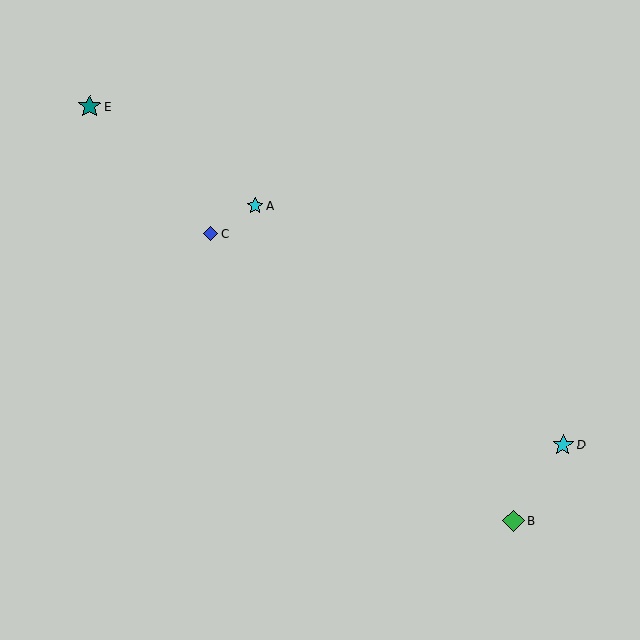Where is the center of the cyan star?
The center of the cyan star is at (563, 445).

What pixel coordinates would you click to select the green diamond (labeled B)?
Click at (513, 521) to select the green diamond B.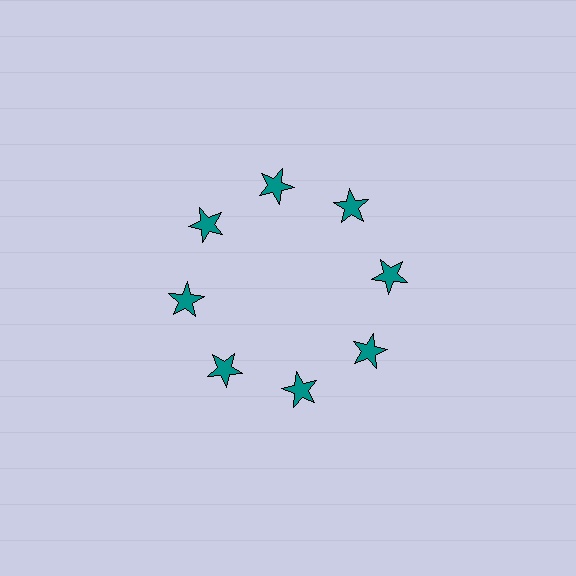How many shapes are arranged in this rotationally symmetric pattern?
There are 8 shapes, arranged in 8 groups of 1.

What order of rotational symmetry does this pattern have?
This pattern has 8-fold rotational symmetry.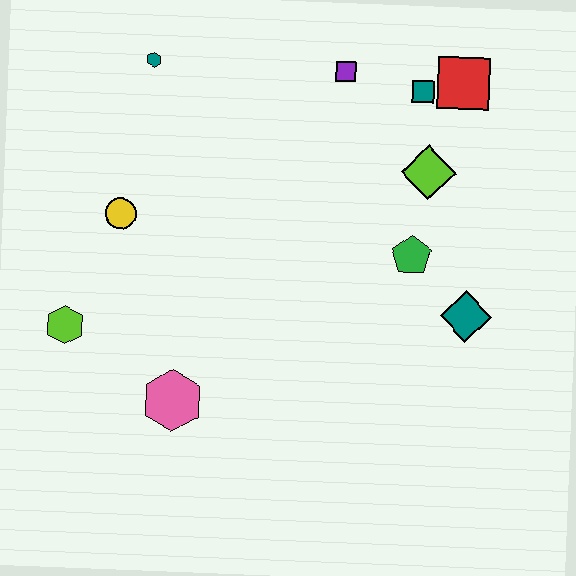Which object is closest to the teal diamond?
The green pentagon is closest to the teal diamond.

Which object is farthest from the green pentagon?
The lime hexagon is farthest from the green pentagon.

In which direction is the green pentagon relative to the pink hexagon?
The green pentagon is to the right of the pink hexagon.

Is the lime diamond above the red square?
No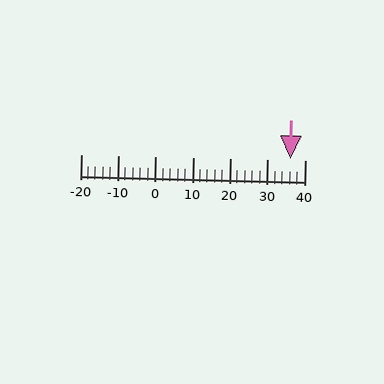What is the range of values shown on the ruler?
The ruler shows values from -20 to 40.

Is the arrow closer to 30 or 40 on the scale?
The arrow is closer to 40.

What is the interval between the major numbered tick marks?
The major tick marks are spaced 10 units apart.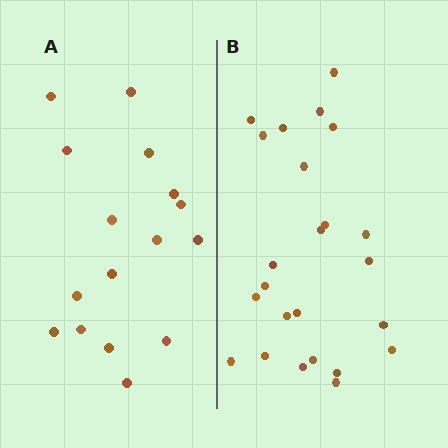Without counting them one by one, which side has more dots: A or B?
Region B (the right region) has more dots.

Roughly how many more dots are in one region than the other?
Region B has roughly 8 or so more dots than region A.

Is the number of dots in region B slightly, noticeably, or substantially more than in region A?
Region B has substantially more. The ratio is roughly 1.5 to 1.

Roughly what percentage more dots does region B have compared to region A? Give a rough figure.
About 50% more.